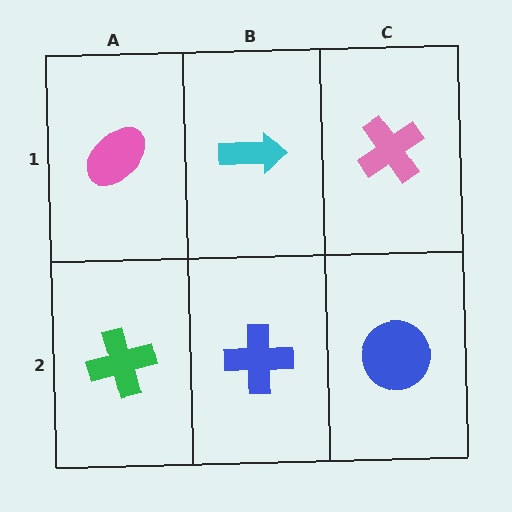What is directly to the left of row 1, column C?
A cyan arrow.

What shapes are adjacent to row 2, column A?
A pink ellipse (row 1, column A), a blue cross (row 2, column B).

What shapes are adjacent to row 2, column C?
A pink cross (row 1, column C), a blue cross (row 2, column B).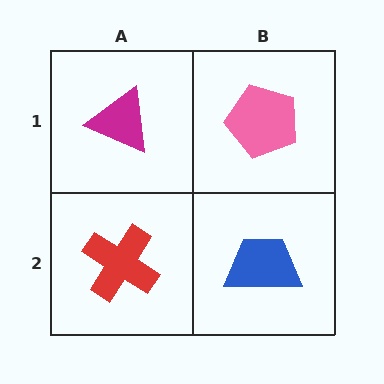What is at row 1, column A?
A magenta triangle.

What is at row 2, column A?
A red cross.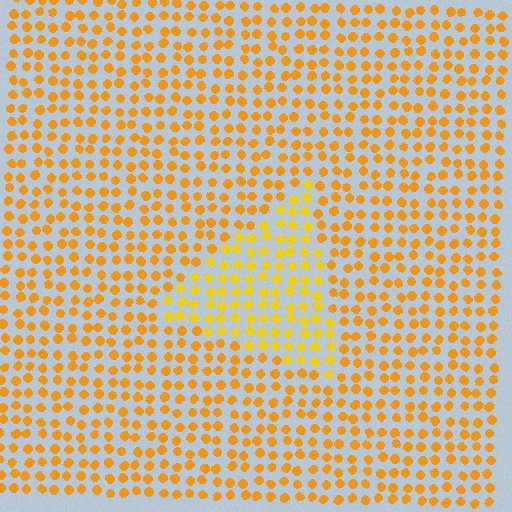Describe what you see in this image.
The image is filled with small orange elements in a uniform arrangement. A triangle-shaped region is visible where the elements are tinted to a slightly different hue, forming a subtle color boundary.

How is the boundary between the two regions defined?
The boundary is defined purely by a slight shift in hue (about 16 degrees). Spacing, size, and orientation are identical on both sides.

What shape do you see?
I see a triangle.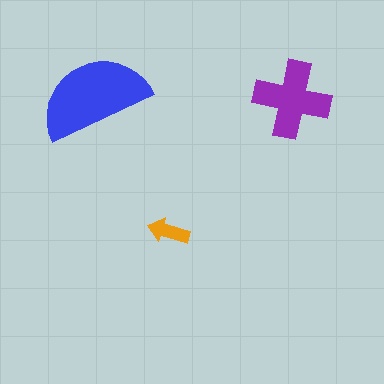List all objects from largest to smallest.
The blue semicircle, the purple cross, the orange arrow.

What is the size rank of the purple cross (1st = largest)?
2nd.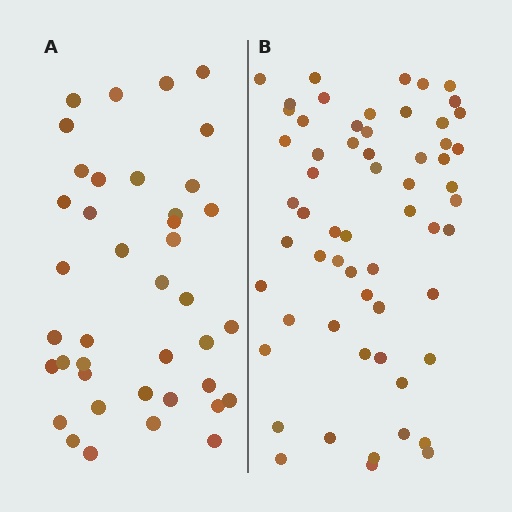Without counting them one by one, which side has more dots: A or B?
Region B (the right region) has more dots.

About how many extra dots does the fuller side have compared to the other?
Region B has approximately 20 more dots than region A.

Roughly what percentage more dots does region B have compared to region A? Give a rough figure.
About 50% more.